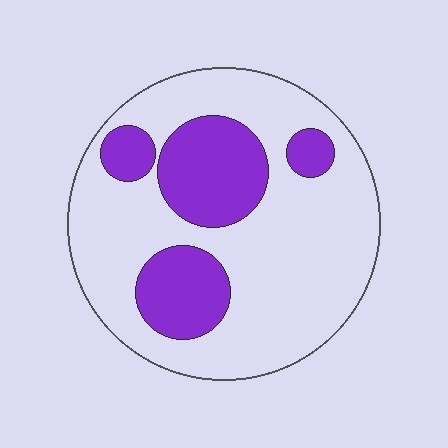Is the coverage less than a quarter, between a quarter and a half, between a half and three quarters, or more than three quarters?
Between a quarter and a half.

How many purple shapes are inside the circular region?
4.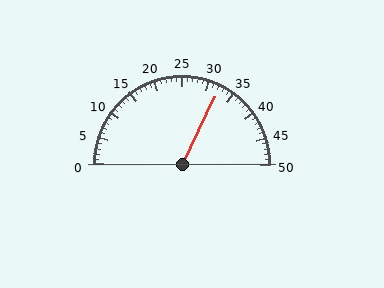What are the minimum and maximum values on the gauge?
The gauge ranges from 0 to 50.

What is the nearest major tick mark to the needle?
The nearest major tick mark is 30.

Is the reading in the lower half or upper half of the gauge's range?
The reading is in the upper half of the range (0 to 50).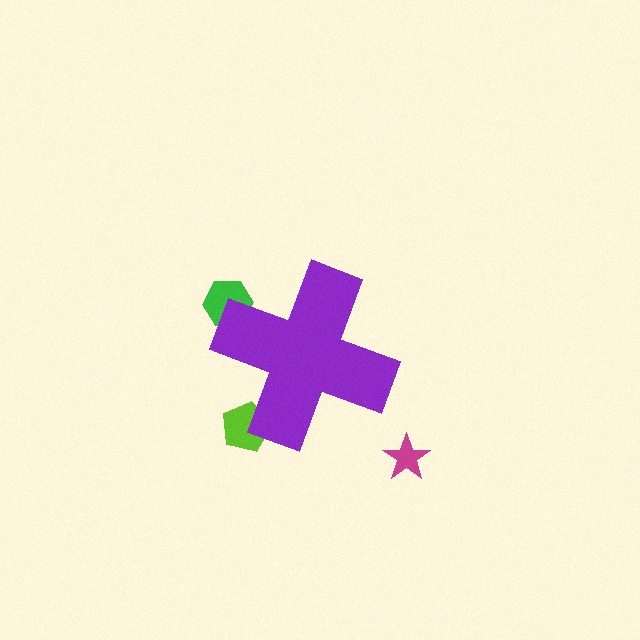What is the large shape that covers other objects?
A purple cross.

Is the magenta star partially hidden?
No, the magenta star is fully visible.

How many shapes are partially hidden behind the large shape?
2 shapes are partially hidden.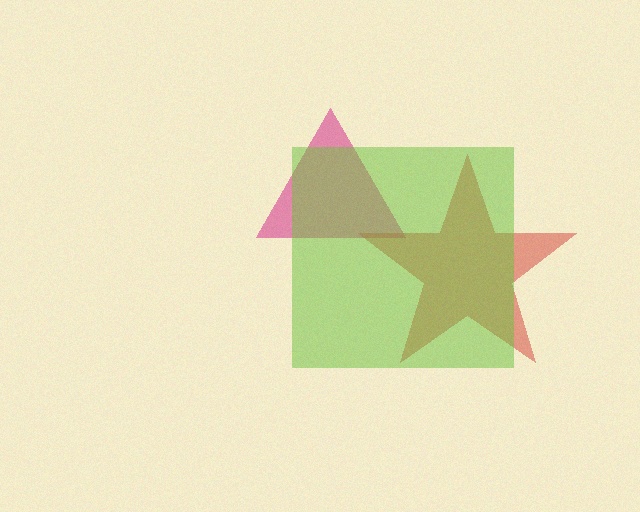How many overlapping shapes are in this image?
There are 3 overlapping shapes in the image.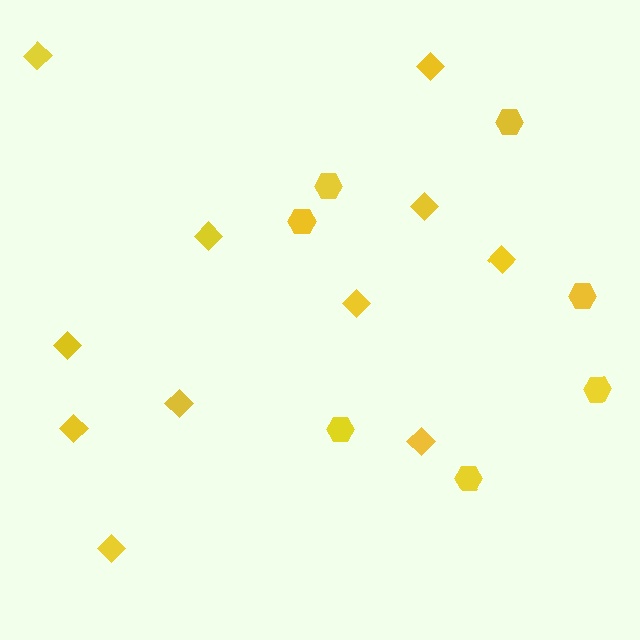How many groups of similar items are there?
There are 2 groups: one group of hexagons (7) and one group of diamonds (11).